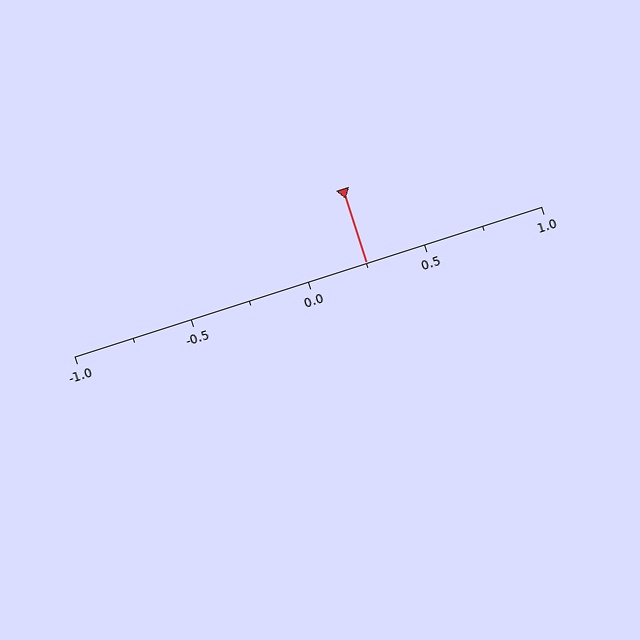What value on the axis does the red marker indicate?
The marker indicates approximately 0.25.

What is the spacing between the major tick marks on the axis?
The major ticks are spaced 0.5 apart.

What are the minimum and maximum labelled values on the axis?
The axis runs from -1.0 to 1.0.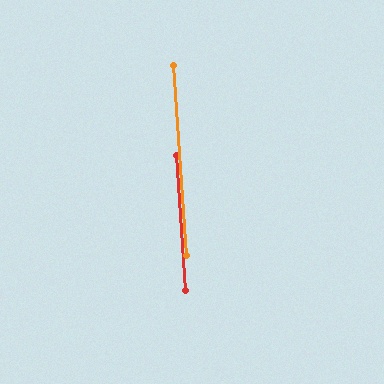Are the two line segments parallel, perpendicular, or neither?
Parallel — their directions differ by only 0.3°.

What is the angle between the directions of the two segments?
Approximately 0 degrees.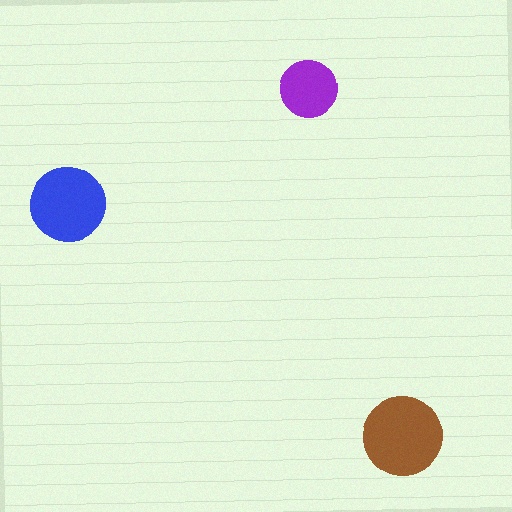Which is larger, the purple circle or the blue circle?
The blue one.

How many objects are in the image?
There are 3 objects in the image.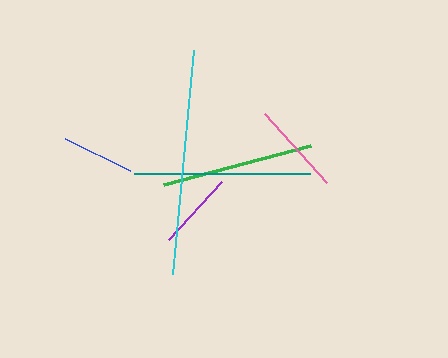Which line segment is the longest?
The cyan line is the longest at approximately 225 pixels.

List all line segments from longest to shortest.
From longest to shortest: cyan, teal, green, pink, purple, blue.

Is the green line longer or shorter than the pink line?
The green line is longer than the pink line.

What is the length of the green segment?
The green segment is approximately 152 pixels long.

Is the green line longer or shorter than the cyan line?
The cyan line is longer than the green line.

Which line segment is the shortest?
The blue line is the shortest at approximately 72 pixels.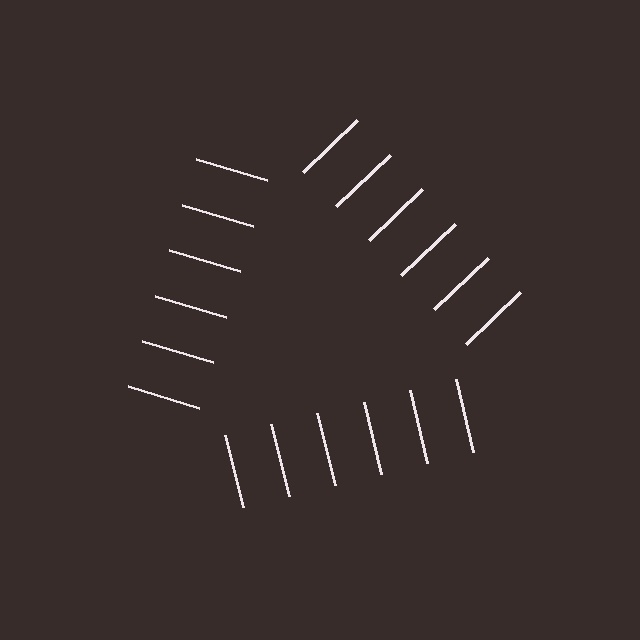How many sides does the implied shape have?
3 sides — the line-ends trace a triangle.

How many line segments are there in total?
18 — 6 along each of the 3 edges.